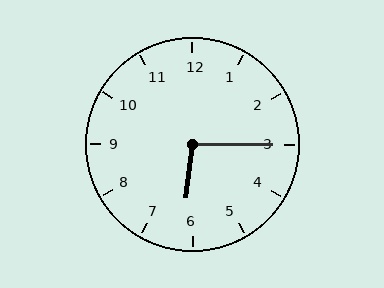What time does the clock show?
6:15.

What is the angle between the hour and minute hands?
Approximately 98 degrees.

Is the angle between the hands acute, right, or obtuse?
It is obtuse.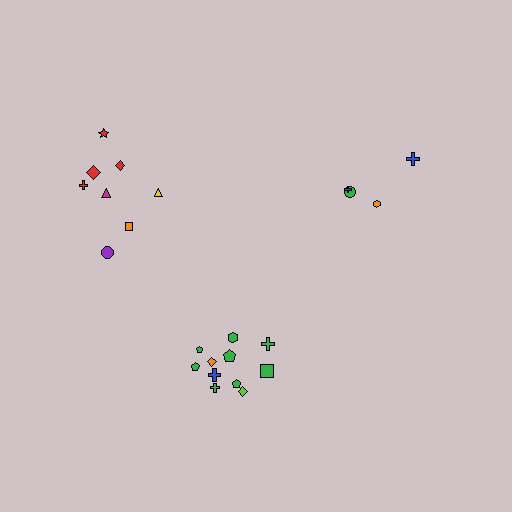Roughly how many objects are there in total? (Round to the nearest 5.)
Roughly 25 objects in total.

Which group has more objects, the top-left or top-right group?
The top-left group.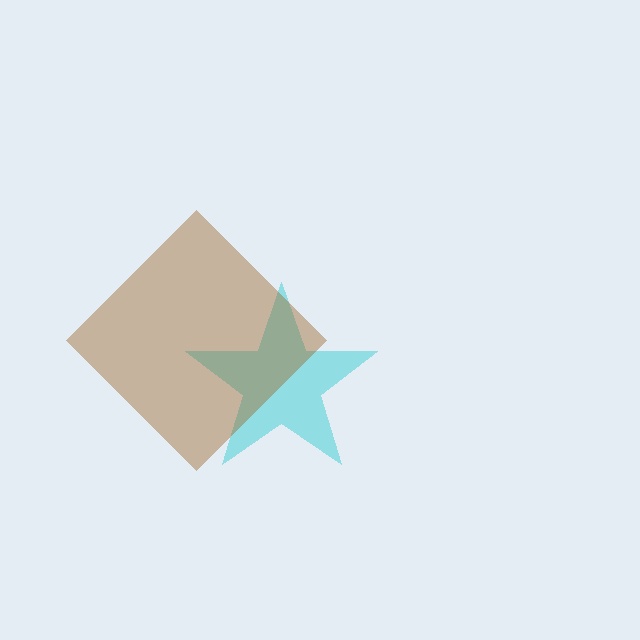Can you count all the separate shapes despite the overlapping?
Yes, there are 2 separate shapes.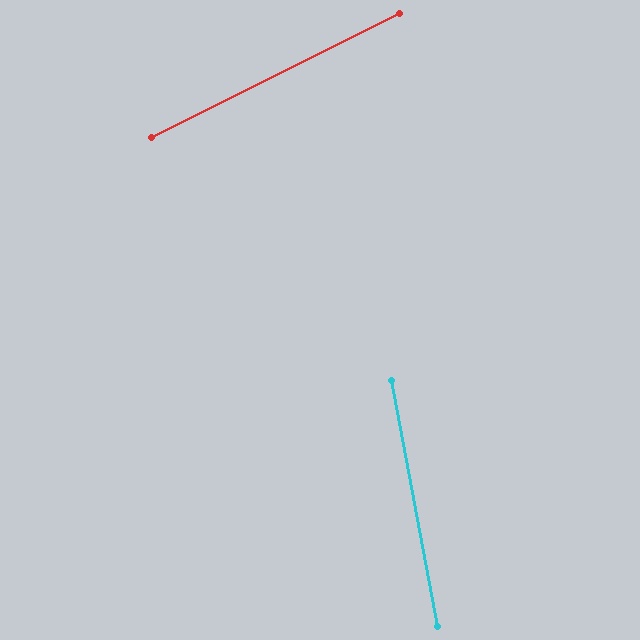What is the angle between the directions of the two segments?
Approximately 74 degrees.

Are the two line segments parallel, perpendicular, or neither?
Neither parallel nor perpendicular — they differ by about 74°.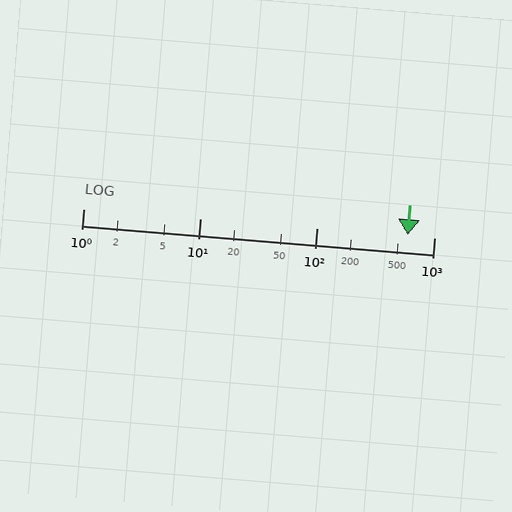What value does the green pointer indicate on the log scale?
The pointer indicates approximately 590.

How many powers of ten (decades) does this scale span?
The scale spans 3 decades, from 1 to 1000.